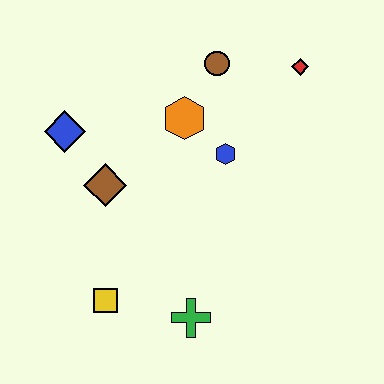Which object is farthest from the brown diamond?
The red diamond is farthest from the brown diamond.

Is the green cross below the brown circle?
Yes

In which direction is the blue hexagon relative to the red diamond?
The blue hexagon is below the red diamond.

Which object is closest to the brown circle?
The orange hexagon is closest to the brown circle.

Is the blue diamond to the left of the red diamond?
Yes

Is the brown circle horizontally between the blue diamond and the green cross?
No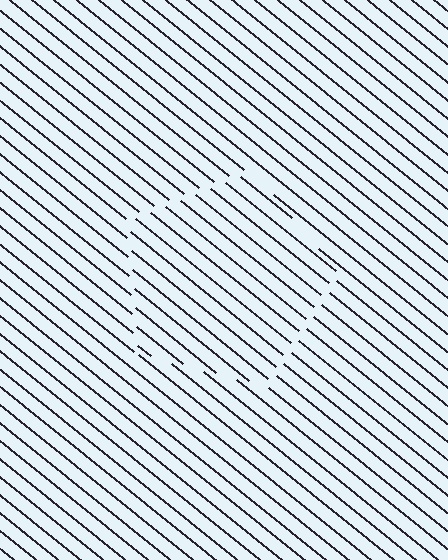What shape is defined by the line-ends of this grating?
An illusory pentagon. The interior of the shape contains the same grating, shifted by half a period — the contour is defined by the phase discontinuity where line-ends from the inner and outer gratings abut.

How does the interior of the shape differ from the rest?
The interior of the shape contains the same grating, shifted by half a period — the contour is defined by the phase discontinuity where line-ends from the inner and outer gratings abut.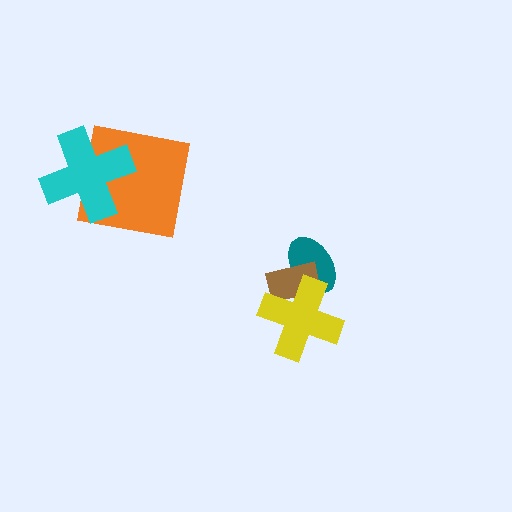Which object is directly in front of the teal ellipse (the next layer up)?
The brown rectangle is directly in front of the teal ellipse.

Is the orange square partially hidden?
Yes, it is partially covered by another shape.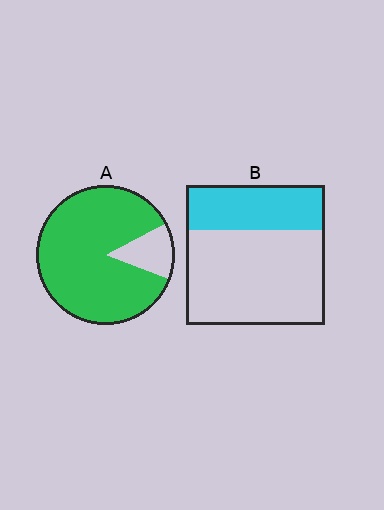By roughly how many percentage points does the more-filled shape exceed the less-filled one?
By roughly 55 percentage points (A over B).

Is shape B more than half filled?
No.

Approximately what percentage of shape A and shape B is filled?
A is approximately 85% and B is approximately 30%.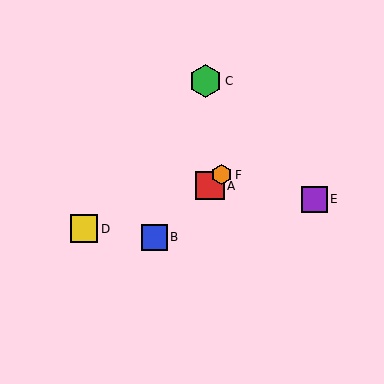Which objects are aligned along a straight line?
Objects A, B, F are aligned along a straight line.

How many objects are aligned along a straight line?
3 objects (A, B, F) are aligned along a straight line.